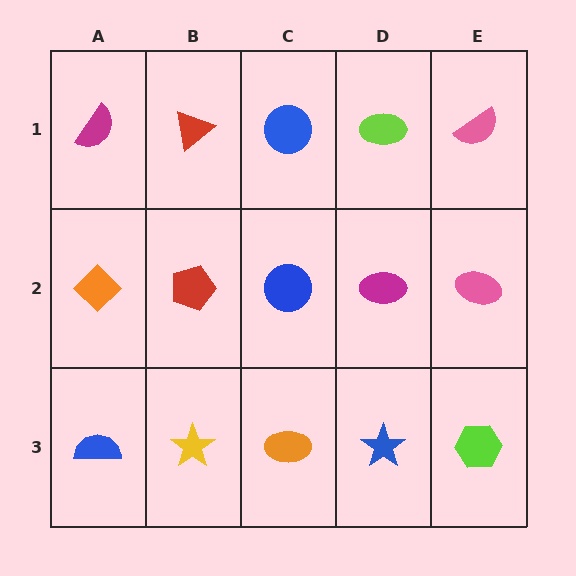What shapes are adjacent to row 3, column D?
A magenta ellipse (row 2, column D), an orange ellipse (row 3, column C), a lime hexagon (row 3, column E).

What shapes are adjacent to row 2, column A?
A magenta semicircle (row 1, column A), a blue semicircle (row 3, column A), a red pentagon (row 2, column B).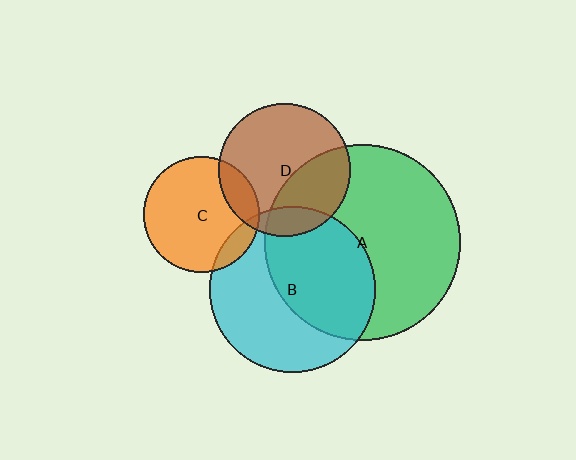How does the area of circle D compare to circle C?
Approximately 1.3 times.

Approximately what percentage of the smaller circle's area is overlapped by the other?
Approximately 15%.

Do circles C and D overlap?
Yes.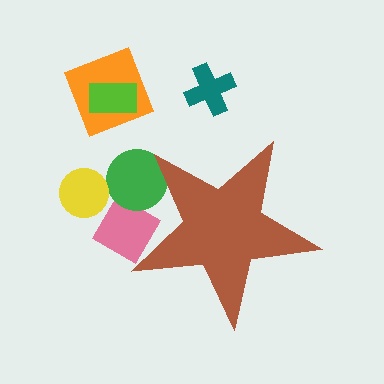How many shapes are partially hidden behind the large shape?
2 shapes are partially hidden.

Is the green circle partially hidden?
Yes, the green circle is partially hidden behind the brown star.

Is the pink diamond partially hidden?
Yes, the pink diamond is partially hidden behind the brown star.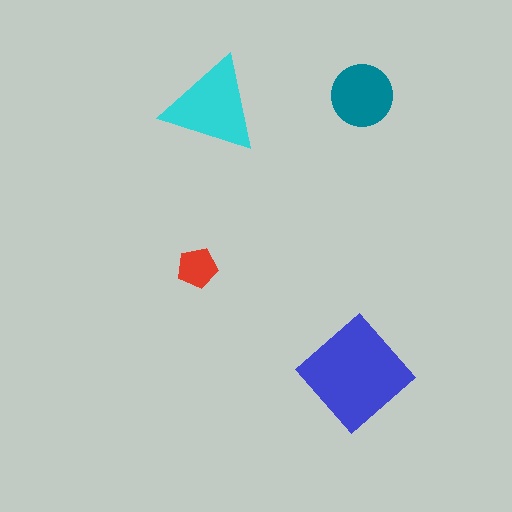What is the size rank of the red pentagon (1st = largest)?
4th.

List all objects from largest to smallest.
The blue diamond, the cyan triangle, the teal circle, the red pentagon.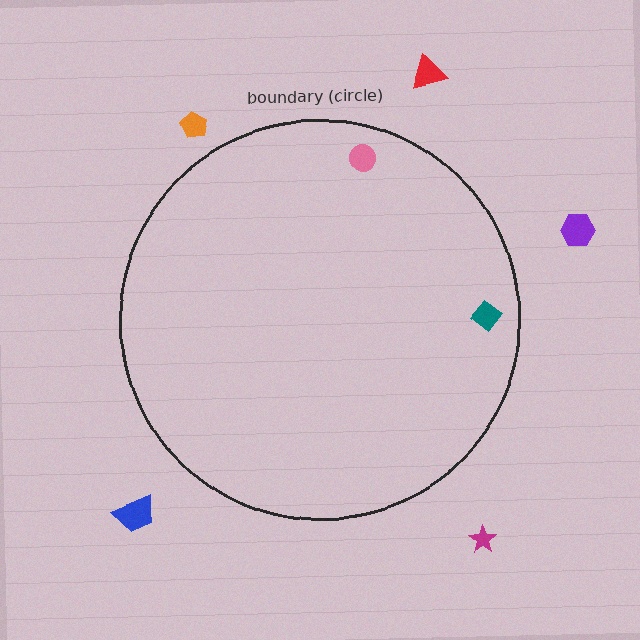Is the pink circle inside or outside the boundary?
Inside.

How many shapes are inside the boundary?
2 inside, 5 outside.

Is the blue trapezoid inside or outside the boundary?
Outside.